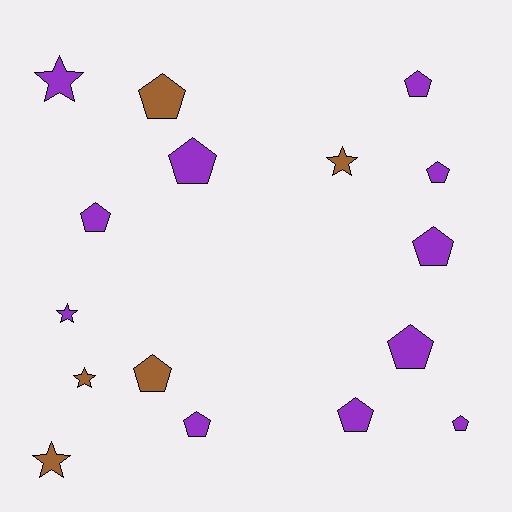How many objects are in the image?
There are 16 objects.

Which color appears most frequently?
Purple, with 11 objects.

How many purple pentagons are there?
There are 9 purple pentagons.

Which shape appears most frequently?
Pentagon, with 11 objects.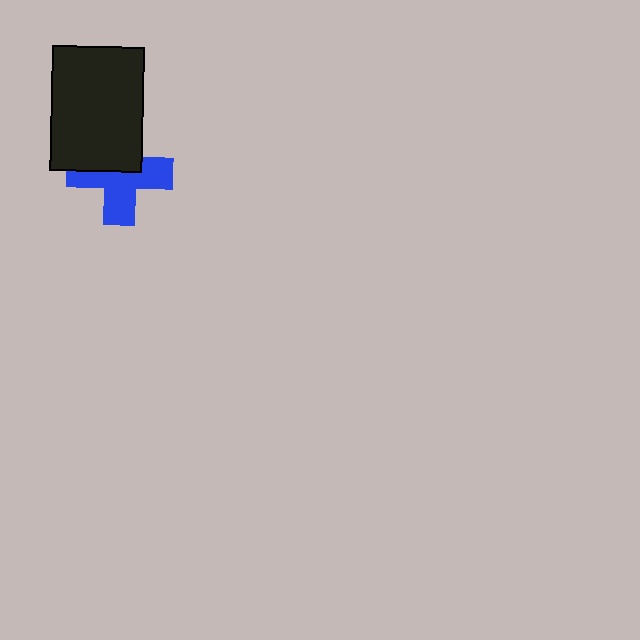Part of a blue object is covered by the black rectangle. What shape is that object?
It is a cross.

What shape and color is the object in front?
The object in front is a black rectangle.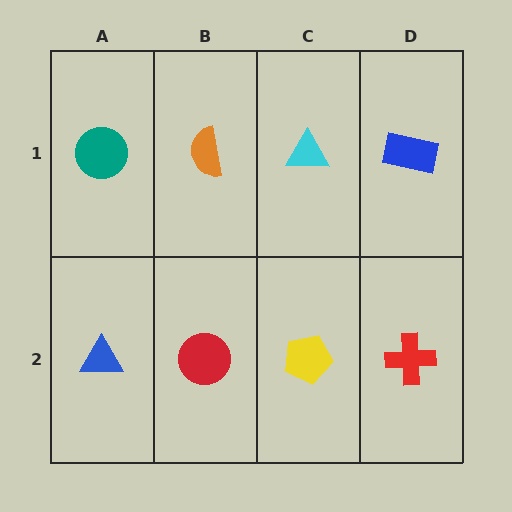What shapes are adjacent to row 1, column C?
A yellow pentagon (row 2, column C), an orange semicircle (row 1, column B), a blue rectangle (row 1, column D).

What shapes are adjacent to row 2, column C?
A cyan triangle (row 1, column C), a red circle (row 2, column B), a red cross (row 2, column D).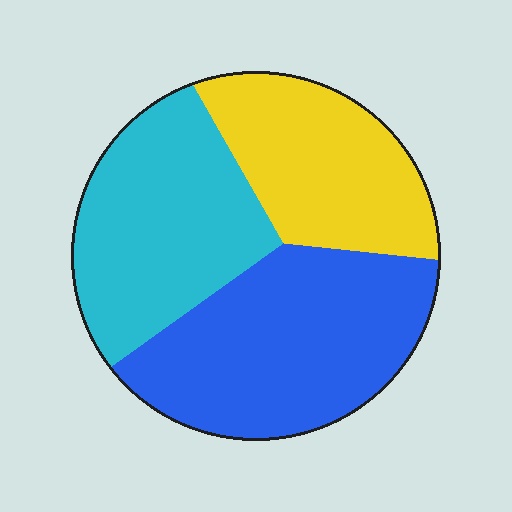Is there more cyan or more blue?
Blue.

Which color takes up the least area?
Yellow, at roughly 25%.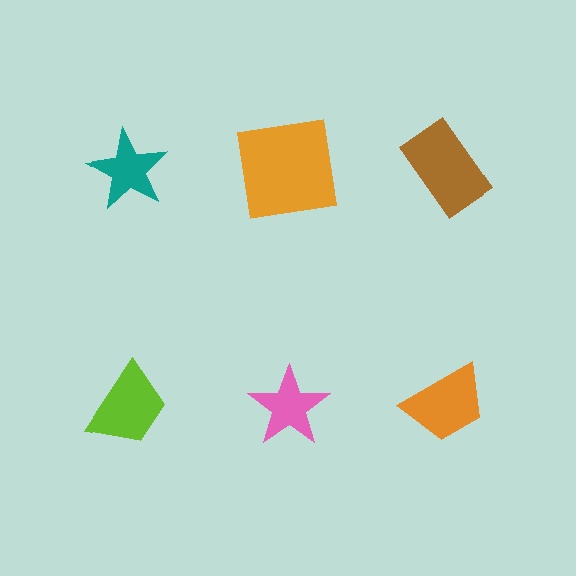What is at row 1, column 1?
A teal star.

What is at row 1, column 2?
An orange square.